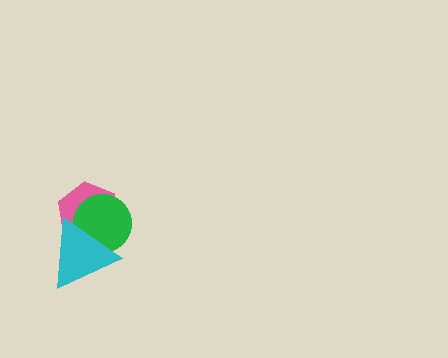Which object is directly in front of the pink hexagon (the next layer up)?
The green circle is directly in front of the pink hexagon.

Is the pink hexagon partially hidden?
Yes, it is partially covered by another shape.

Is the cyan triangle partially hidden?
No, no other shape covers it.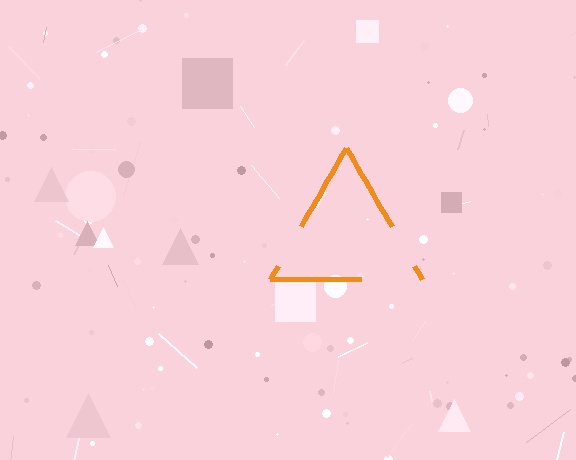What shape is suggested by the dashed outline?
The dashed outline suggests a triangle.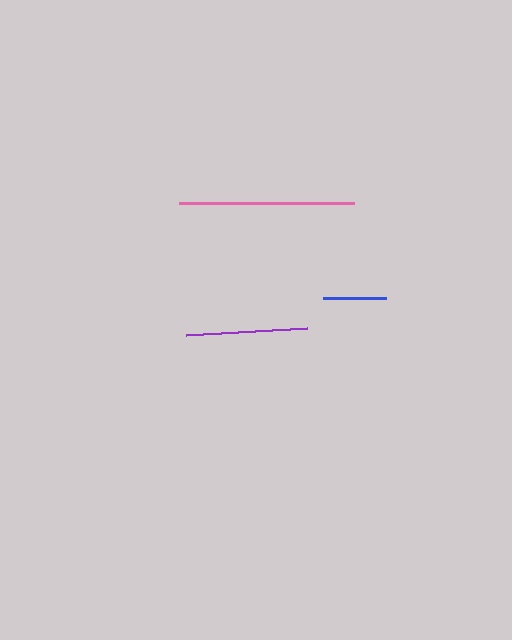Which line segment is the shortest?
The blue line is the shortest at approximately 64 pixels.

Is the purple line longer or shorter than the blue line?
The purple line is longer than the blue line.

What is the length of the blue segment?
The blue segment is approximately 64 pixels long.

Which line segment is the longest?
The pink line is the longest at approximately 175 pixels.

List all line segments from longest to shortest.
From longest to shortest: pink, purple, blue.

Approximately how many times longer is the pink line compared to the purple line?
The pink line is approximately 1.4 times the length of the purple line.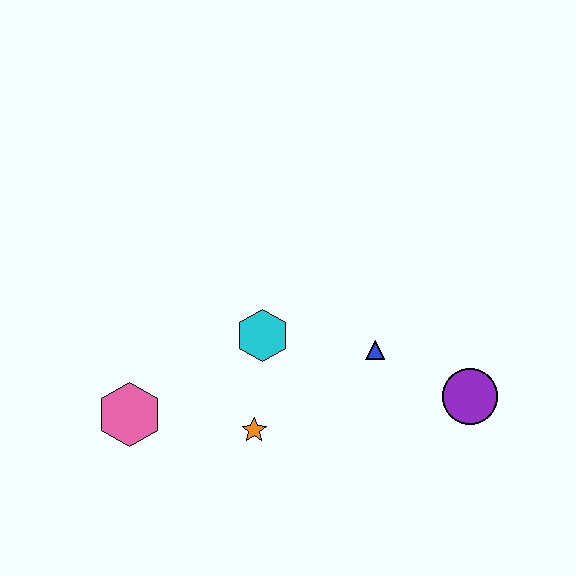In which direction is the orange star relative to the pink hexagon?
The orange star is to the right of the pink hexagon.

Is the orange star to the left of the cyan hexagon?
Yes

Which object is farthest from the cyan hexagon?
The purple circle is farthest from the cyan hexagon.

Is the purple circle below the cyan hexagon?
Yes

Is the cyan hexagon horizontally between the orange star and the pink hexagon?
No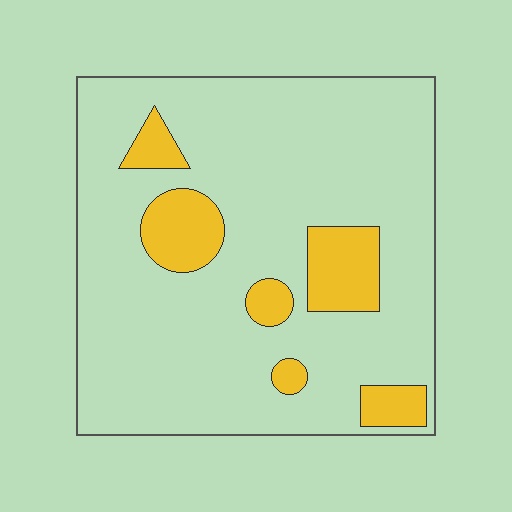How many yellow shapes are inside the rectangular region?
6.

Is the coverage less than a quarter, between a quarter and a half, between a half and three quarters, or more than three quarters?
Less than a quarter.